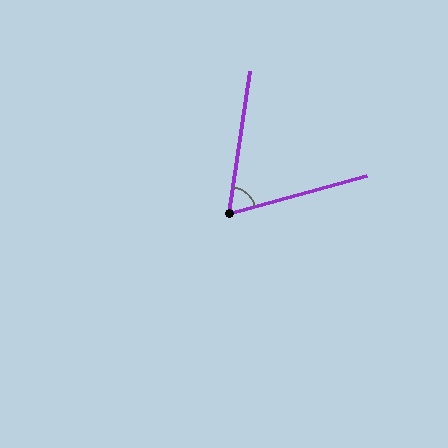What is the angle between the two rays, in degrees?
Approximately 66 degrees.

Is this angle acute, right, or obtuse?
It is acute.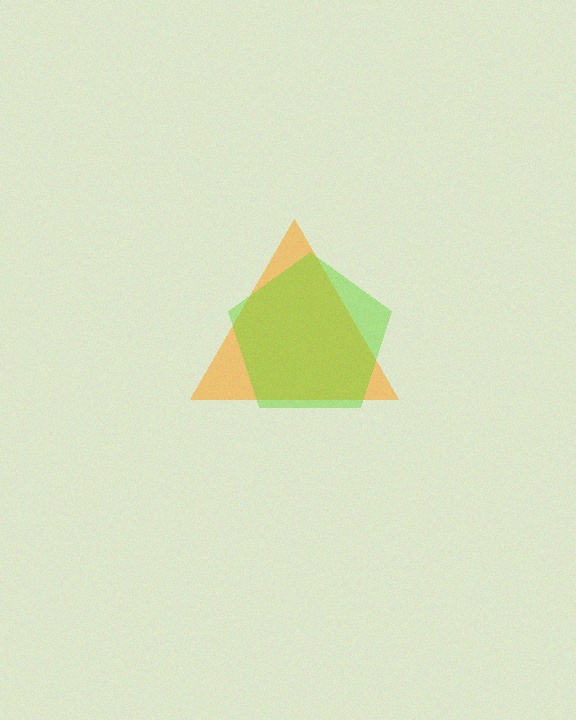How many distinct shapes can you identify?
There are 2 distinct shapes: an orange triangle, a lime pentagon.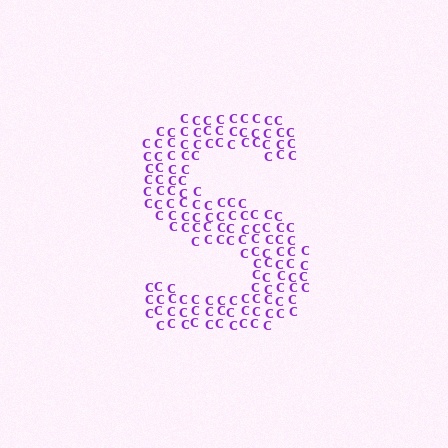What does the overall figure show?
The overall figure shows the letter S.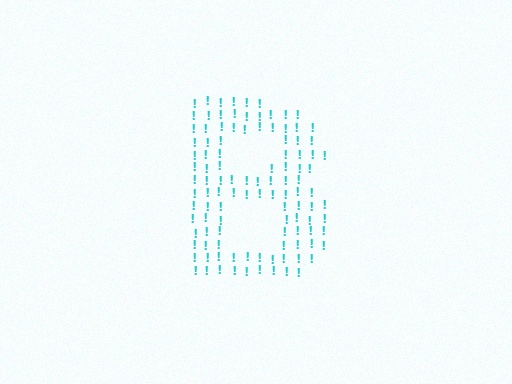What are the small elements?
The small elements are exclamation marks.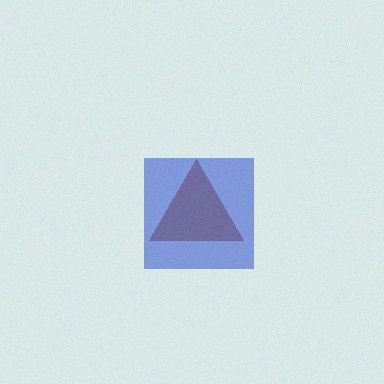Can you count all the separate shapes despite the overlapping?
Yes, there are 2 separate shapes.